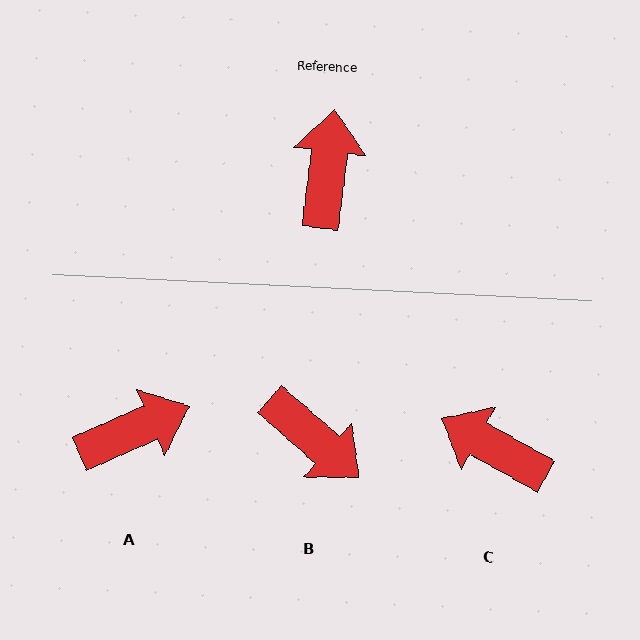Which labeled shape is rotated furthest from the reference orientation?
B, about 124 degrees away.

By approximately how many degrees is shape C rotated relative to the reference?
Approximately 68 degrees counter-clockwise.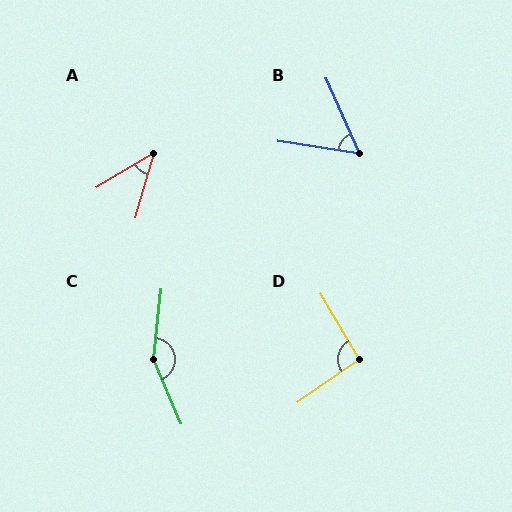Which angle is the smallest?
A, at approximately 43 degrees.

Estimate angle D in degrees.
Approximately 94 degrees.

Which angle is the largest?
C, at approximately 151 degrees.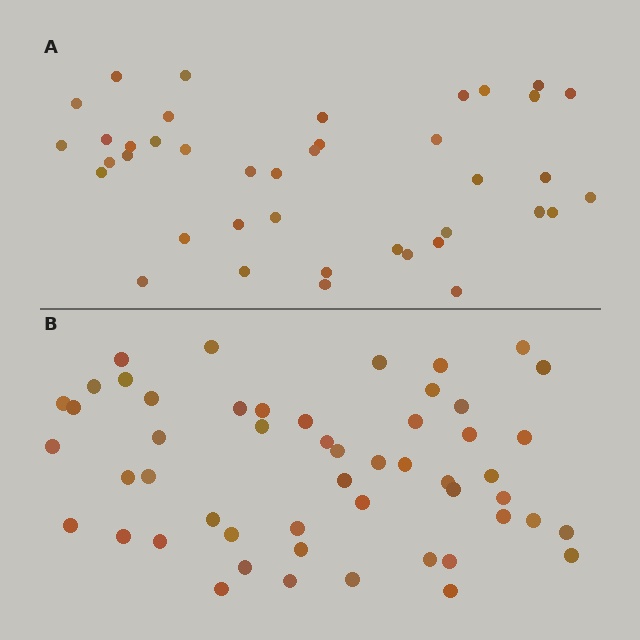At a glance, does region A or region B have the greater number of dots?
Region B (the bottom region) has more dots.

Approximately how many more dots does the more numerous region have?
Region B has roughly 12 or so more dots than region A.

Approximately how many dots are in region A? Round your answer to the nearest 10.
About 40 dots.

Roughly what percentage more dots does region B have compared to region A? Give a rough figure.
About 30% more.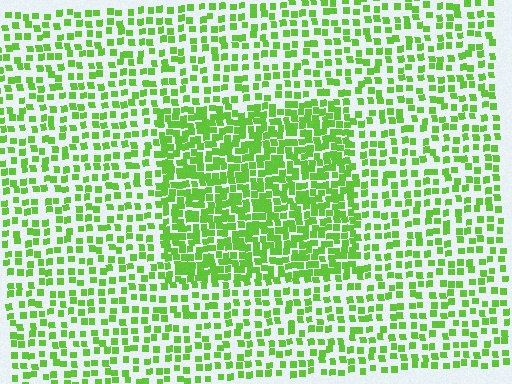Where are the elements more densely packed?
The elements are more densely packed inside the rectangle boundary.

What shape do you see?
I see a rectangle.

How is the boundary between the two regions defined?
The boundary is defined by a change in element density (approximately 1.9x ratio). All elements are the same color, size, and shape.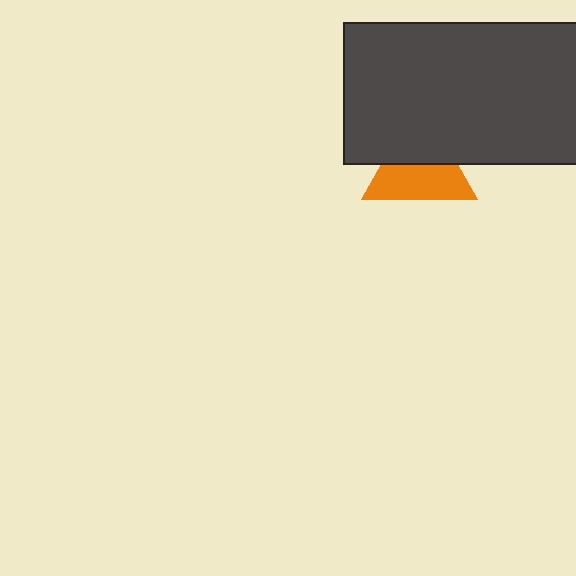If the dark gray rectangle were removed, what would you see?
You would see the complete orange triangle.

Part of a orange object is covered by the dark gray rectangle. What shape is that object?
It is a triangle.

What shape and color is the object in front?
The object in front is a dark gray rectangle.